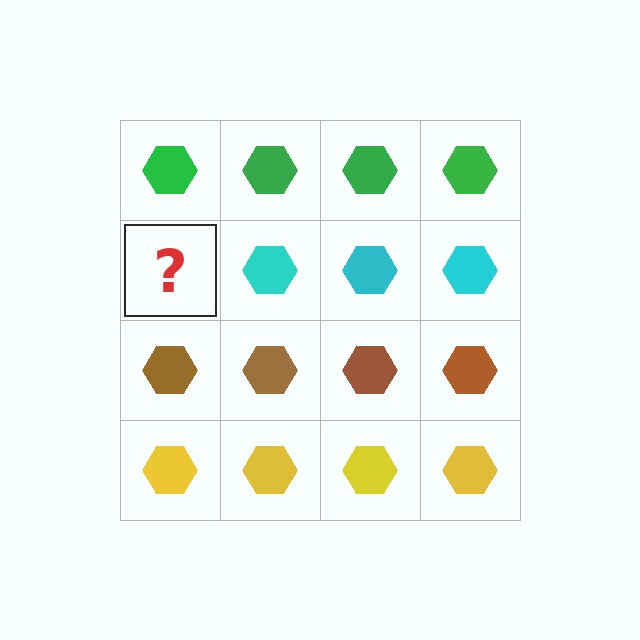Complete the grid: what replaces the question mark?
The question mark should be replaced with a cyan hexagon.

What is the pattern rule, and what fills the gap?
The rule is that each row has a consistent color. The gap should be filled with a cyan hexagon.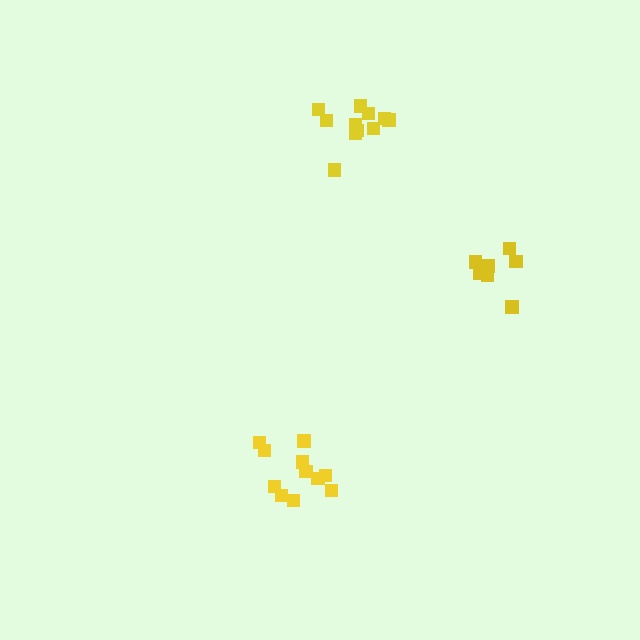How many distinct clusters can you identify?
There are 3 distinct clusters.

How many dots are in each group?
Group 1: 11 dots, Group 2: 11 dots, Group 3: 7 dots (29 total).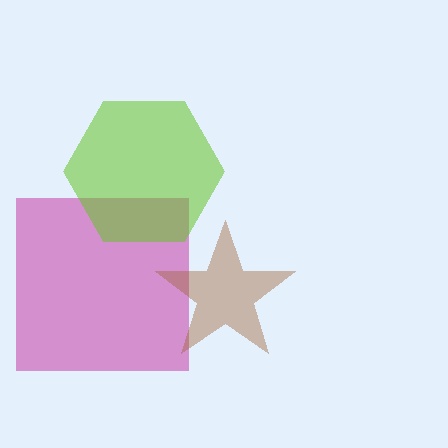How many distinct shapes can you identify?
There are 3 distinct shapes: a magenta square, a lime hexagon, a brown star.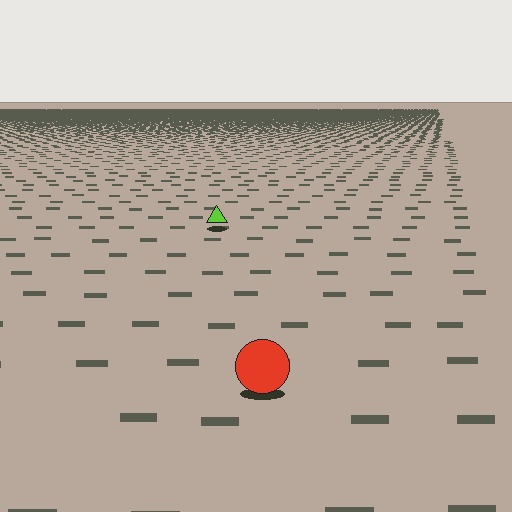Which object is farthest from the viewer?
The lime triangle is farthest from the viewer. It appears smaller and the ground texture around it is denser.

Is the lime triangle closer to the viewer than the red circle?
No. The red circle is closer — you can tell from the texture gradient: the ground texture is coarser near it.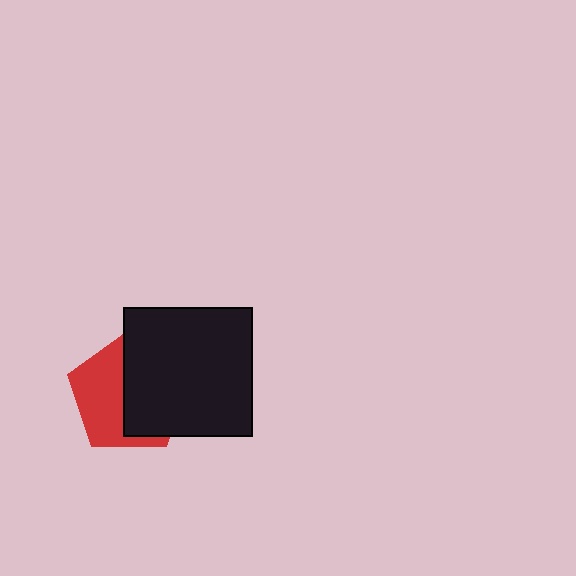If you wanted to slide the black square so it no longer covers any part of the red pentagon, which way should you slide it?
Slide it right — that is the most direct way to separate the two shapes.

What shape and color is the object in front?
The object in front is a black square.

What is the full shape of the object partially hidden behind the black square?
The partially hidden object is a red pentagon.